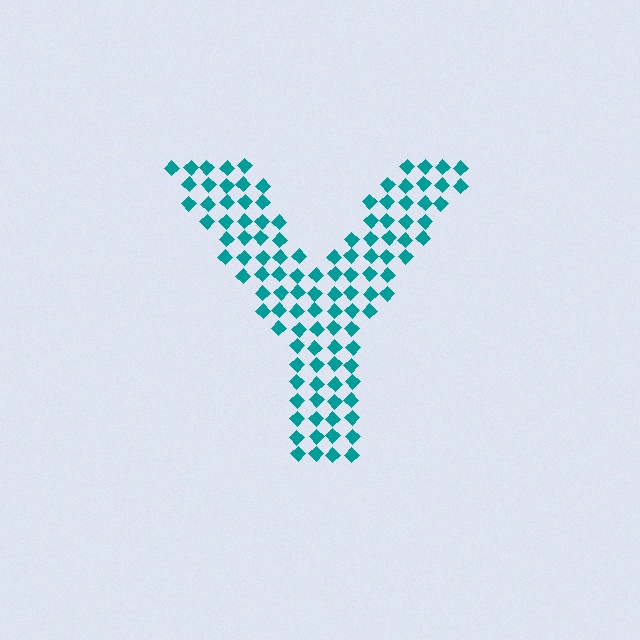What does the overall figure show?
The overall figure shows the letter Y.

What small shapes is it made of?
It is made of small diamonds.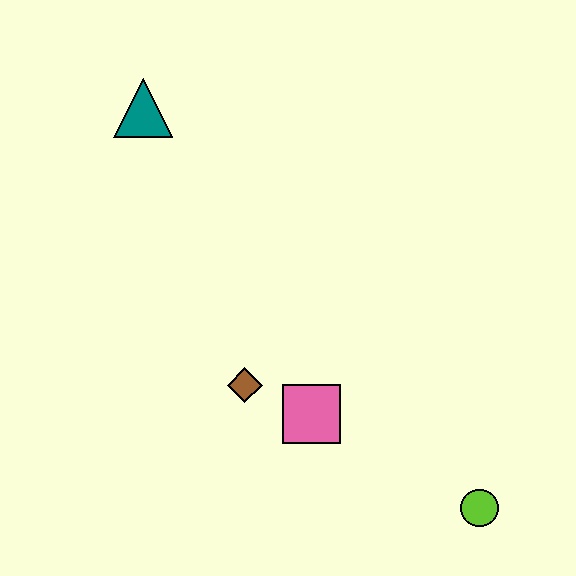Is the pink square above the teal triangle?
No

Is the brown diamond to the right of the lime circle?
No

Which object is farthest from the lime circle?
The teal triangle is farthest from the lime circle.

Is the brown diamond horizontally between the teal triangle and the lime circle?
Yes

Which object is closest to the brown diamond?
The pink square is closest to the brown diamond.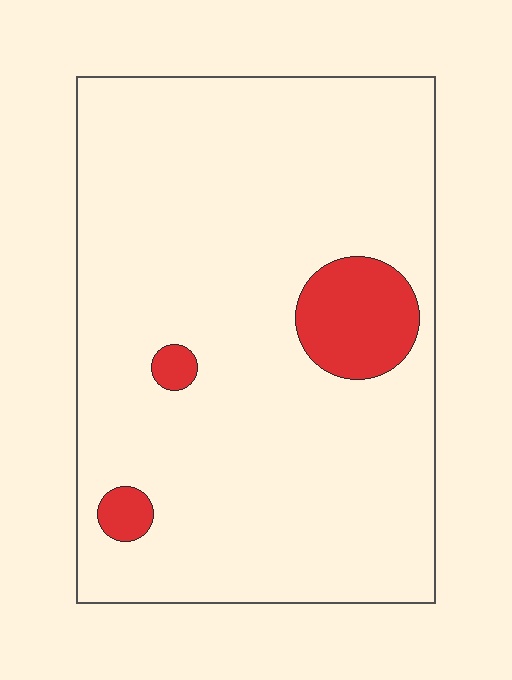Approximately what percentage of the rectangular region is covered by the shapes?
Approximately 10%.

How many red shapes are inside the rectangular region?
3.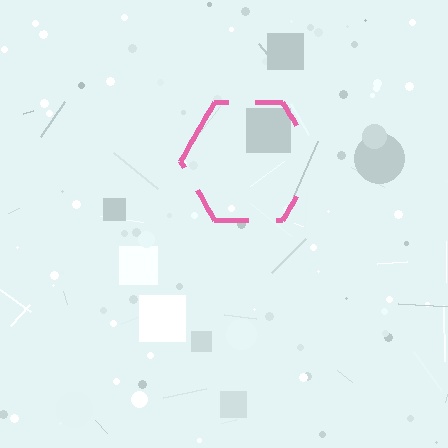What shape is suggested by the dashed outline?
The dashed outline suggests a hexagon.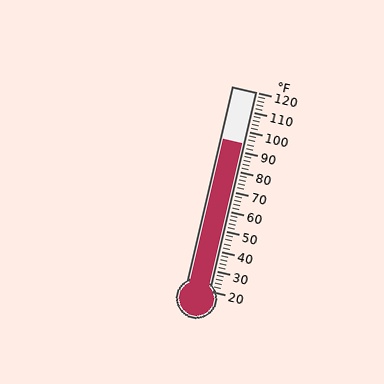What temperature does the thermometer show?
The thermometer shows approximately 94°F.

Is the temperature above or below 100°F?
The temperature is below 100°F.